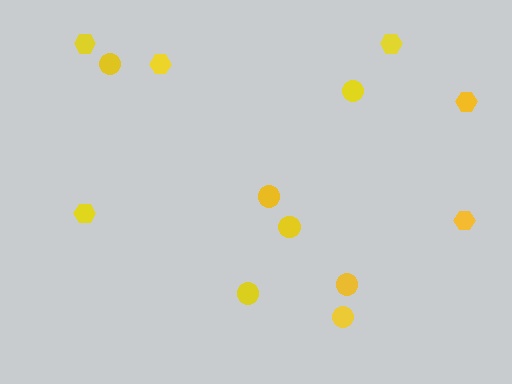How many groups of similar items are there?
There are 2 groups: one group of hexagons (6) and one group of circles (7).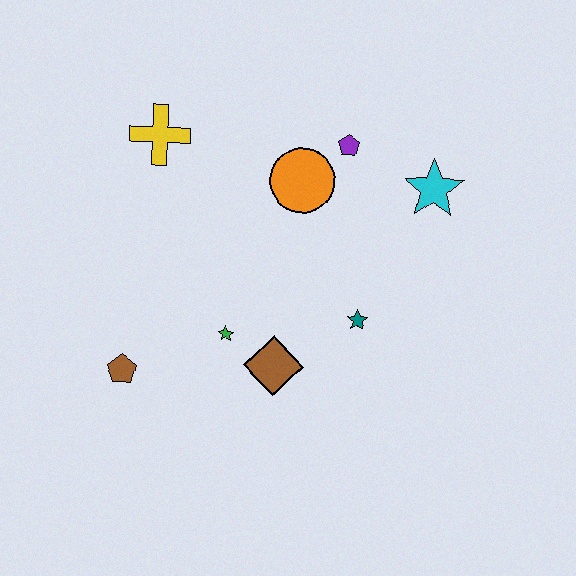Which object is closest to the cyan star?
The purple pentagon is closest to the cyan star.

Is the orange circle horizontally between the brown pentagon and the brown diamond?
No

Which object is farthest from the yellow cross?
The cyan star is farthest from the yellow cross.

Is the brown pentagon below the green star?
Yes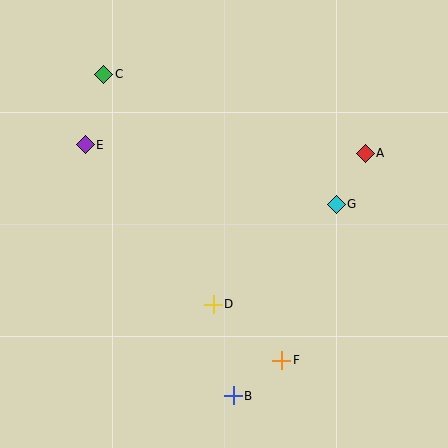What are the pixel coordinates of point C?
Point C is at (104, 74).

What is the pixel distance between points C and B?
The distance between C and B is 346 pixels.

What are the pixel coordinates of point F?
Point F is at (282, 360).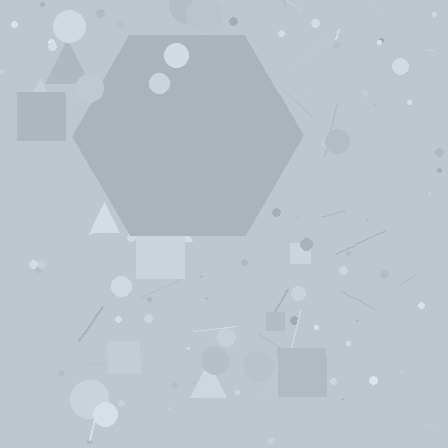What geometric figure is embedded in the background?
A hexagon is embedded in the background.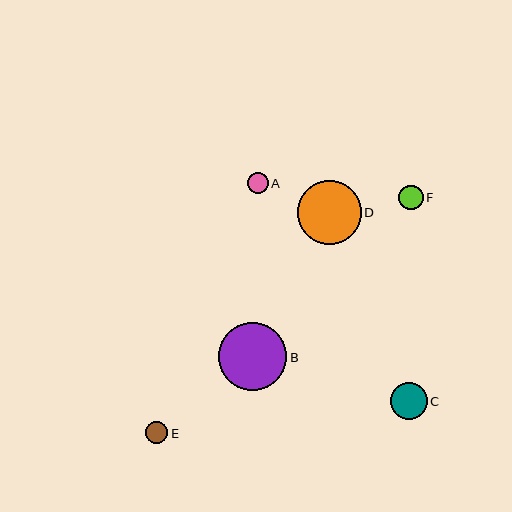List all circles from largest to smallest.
From largest to smallest: B, D, C, F, E, A.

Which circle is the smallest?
Circle A is the smallest with a size of approximately 21 pixels.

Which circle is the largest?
Circle B is the largest with a size of approximately 68 pixels.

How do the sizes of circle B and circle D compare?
Circle B and circle D are approximately the same size.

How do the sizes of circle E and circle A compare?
Circle E and circle A are approximately the same size.